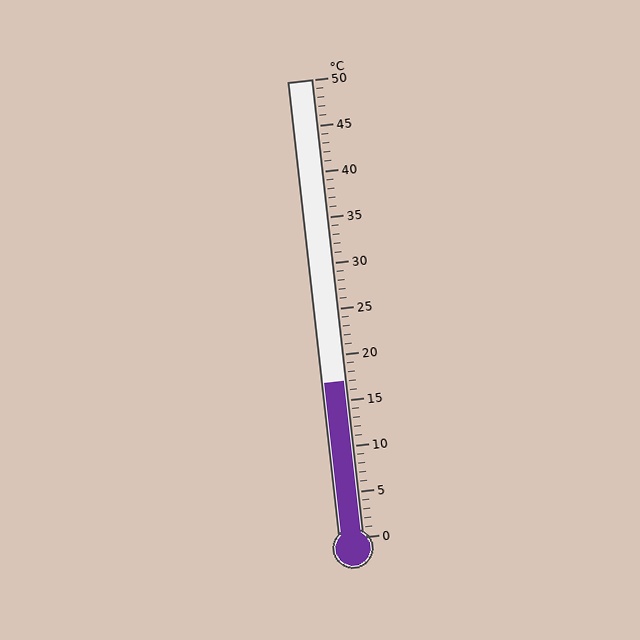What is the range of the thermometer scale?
The thermometer scale ranges from 0°C to 50°C.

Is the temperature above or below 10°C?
The temperature is above 10°C.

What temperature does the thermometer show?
The thermometer shows approximately 17°C.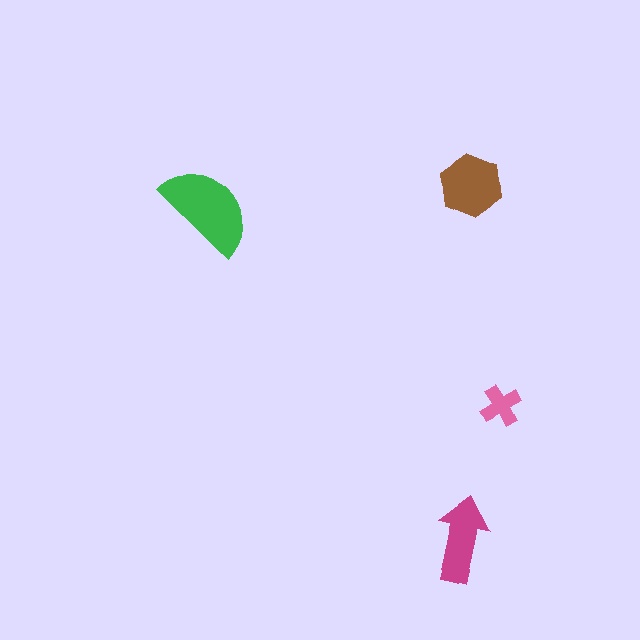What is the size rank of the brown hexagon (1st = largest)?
2nd.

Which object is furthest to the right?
The pink cross is rightmost.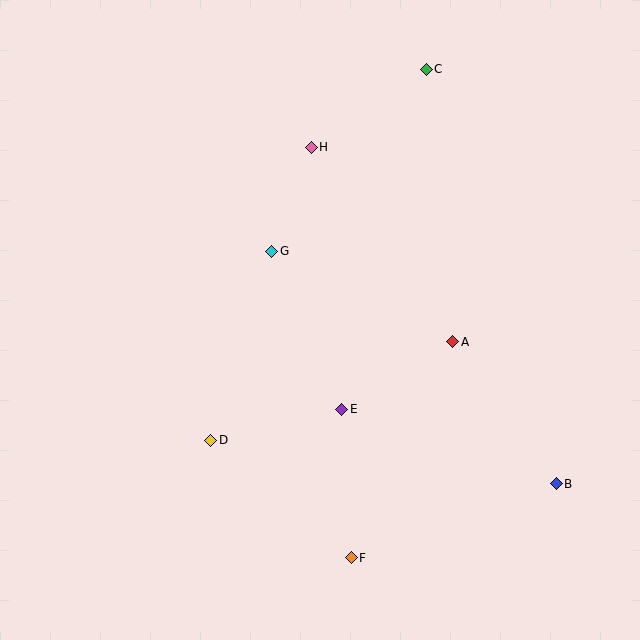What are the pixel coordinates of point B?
Point B is at (556, 484).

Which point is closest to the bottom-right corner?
Point B is closest to the bottom-right corner.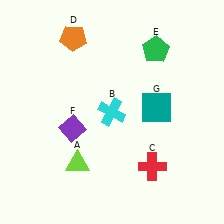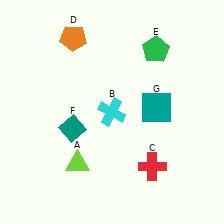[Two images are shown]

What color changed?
The diamond (F) changed from purple in Image 1 to teal in Image 2.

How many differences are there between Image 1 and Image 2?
There is 1 difference between the two images.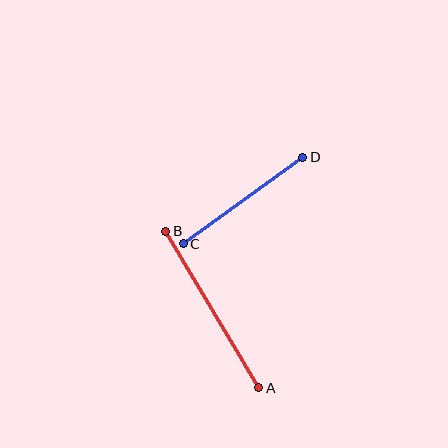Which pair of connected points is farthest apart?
Points A and B are farthest apart.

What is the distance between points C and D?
The distance is approximately 147 pixels.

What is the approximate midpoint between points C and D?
The midpoint is at approximately (243, 201) pixels.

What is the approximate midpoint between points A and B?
The midpoint is at approximately (212, 310) pixels.